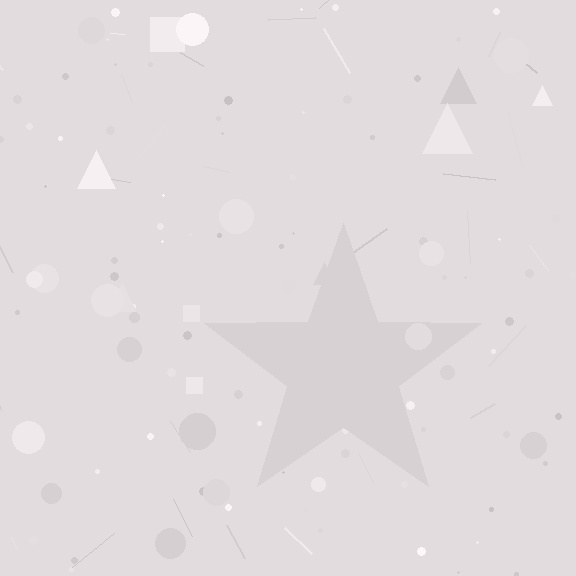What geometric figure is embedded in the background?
A star is embedded in the background.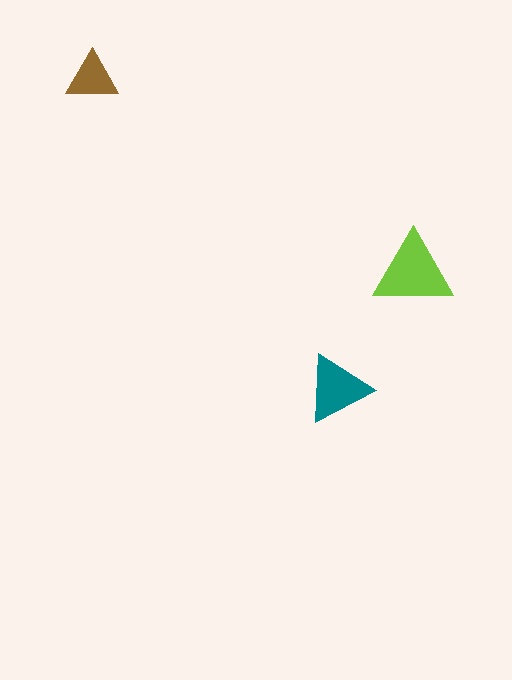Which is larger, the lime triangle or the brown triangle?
The lime one.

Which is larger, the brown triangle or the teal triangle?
The teal one.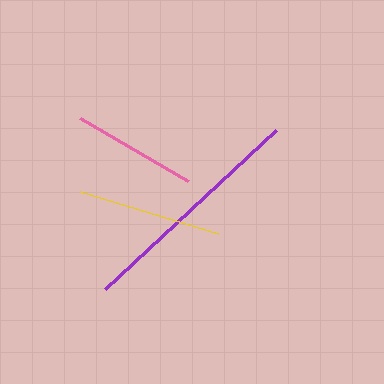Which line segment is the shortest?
The pink line is the shortest at approximately 125 pixels.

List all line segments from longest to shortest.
From longest to shortest: purple, yellow, pink.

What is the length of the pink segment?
The pink segment is approximately 125 pixels long.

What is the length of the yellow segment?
The yellow segment is approximately 144 pixels long.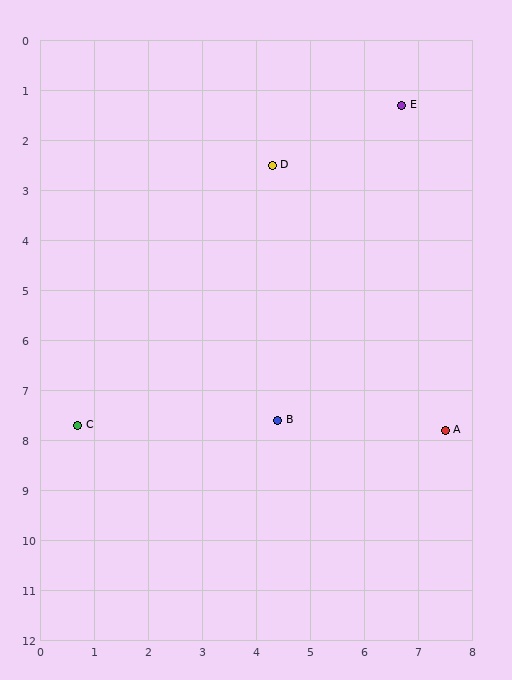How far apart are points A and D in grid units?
Points A and D are about 6.2 grid units apart.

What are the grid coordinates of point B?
Point B is at approximately (4.4, 7.6).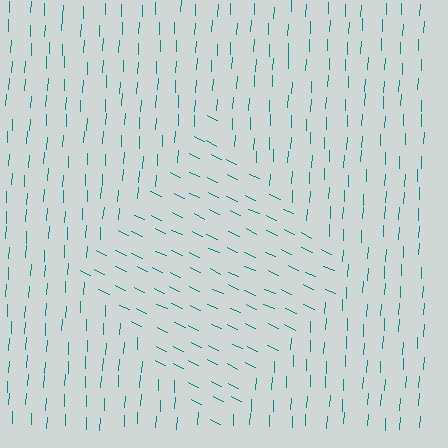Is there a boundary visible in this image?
Yes, there is a texture boundary formed by a change in line orientation.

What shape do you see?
I see a diamond.